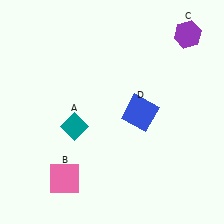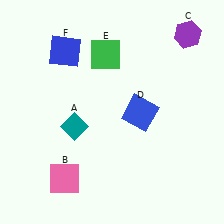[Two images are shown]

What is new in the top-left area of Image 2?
A blue square (F) was added in the top-left area of Image 2.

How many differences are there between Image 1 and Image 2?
There are 2 differences between the two images.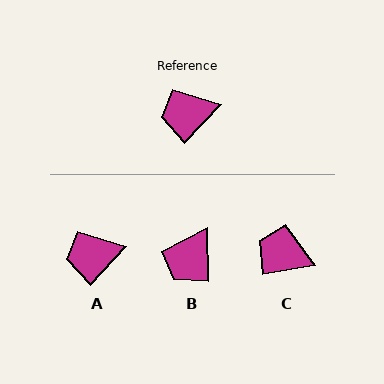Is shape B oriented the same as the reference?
No, it is off by about 44 degrees.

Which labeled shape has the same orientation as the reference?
A.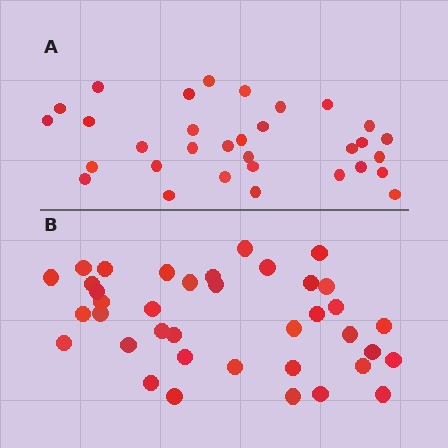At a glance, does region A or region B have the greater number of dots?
Region B (the bottom region) has more dots.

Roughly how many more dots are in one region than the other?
Region B has about 6 more dots than region A.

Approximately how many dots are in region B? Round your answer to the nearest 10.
About 40 dots. (The exact count is 38, which rounds to 40.)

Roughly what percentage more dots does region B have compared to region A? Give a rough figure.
About 20% more.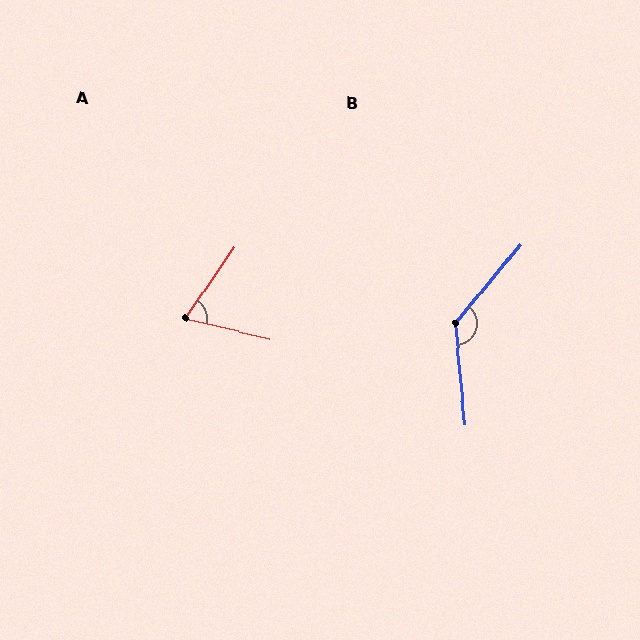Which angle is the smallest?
A, at approximately 69 degrees.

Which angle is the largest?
B, at approximately 134 degrees.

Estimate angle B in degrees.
Approximately 134 degrees.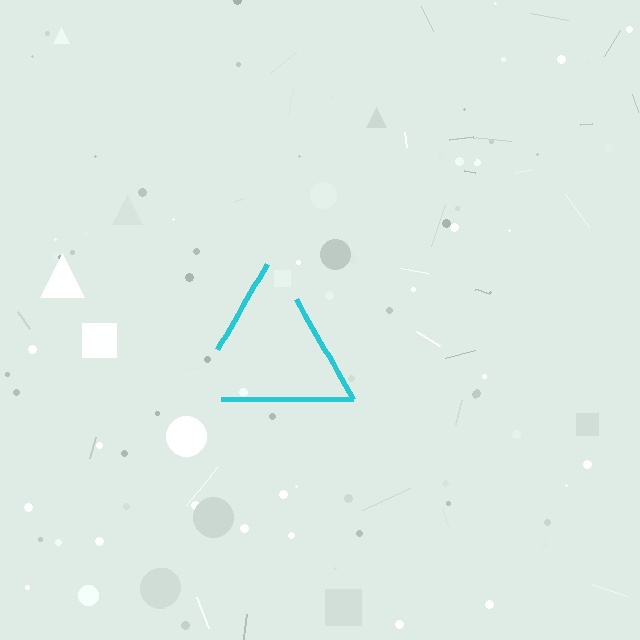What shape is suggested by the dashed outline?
The dashed outline suggests a triangle.